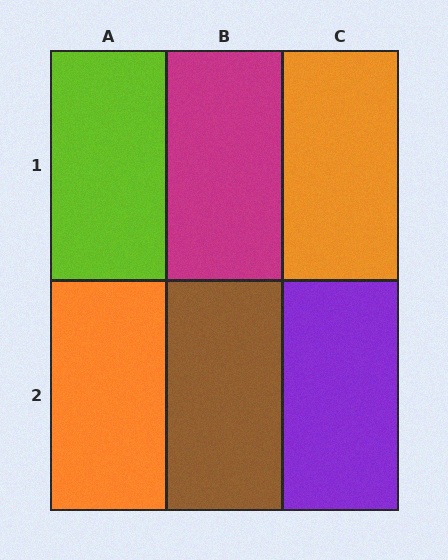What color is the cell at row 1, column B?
Magenta.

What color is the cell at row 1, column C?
Orange.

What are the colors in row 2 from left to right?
Orange, brown, purple.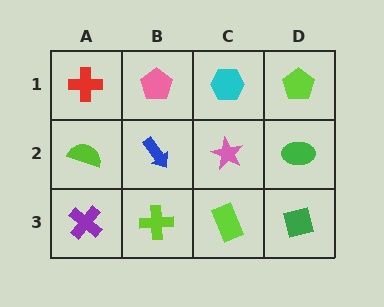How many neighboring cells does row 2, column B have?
4.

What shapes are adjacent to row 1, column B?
A blue arrow (row 2, column B), a red cross (row 1, column A), a cyan hexagon (row 1, column C).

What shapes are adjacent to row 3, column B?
A blue arrow (row 2, column B), a purple cross (row 3, column A), a lime rectangle (row 3, column C).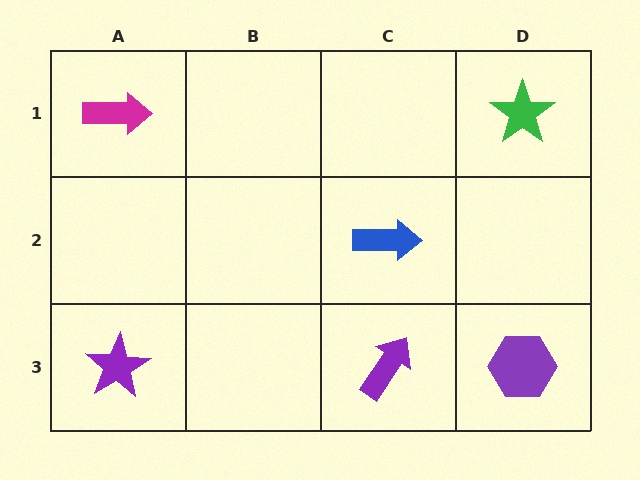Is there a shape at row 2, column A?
No, that cell is empty.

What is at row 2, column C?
A blue arrow.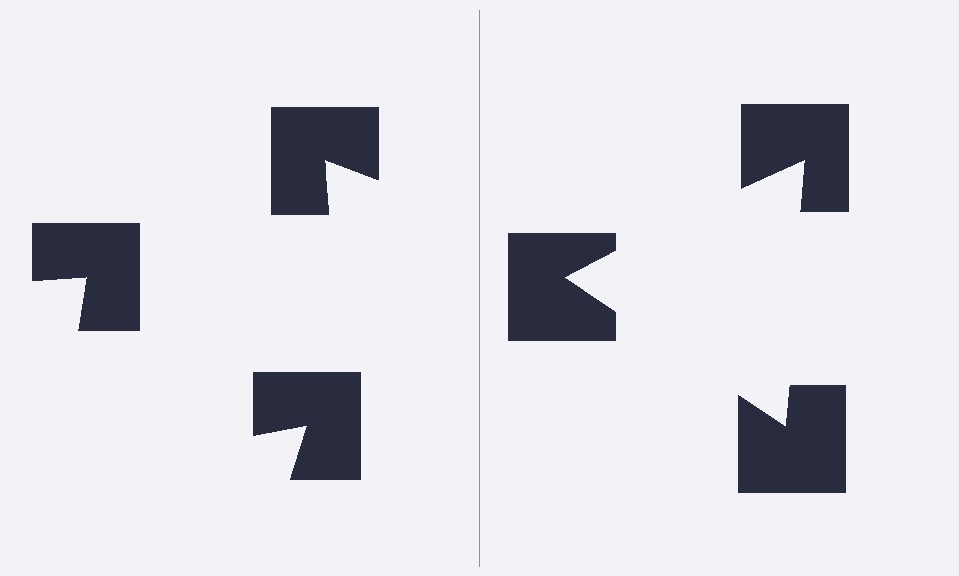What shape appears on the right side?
An illusory triangle.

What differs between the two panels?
The notched squares are positioned identically on both sides; only the wedge orientations differ. On the right they align to a triangle; on the left they are misaligned.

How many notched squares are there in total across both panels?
6 — 3 on each side.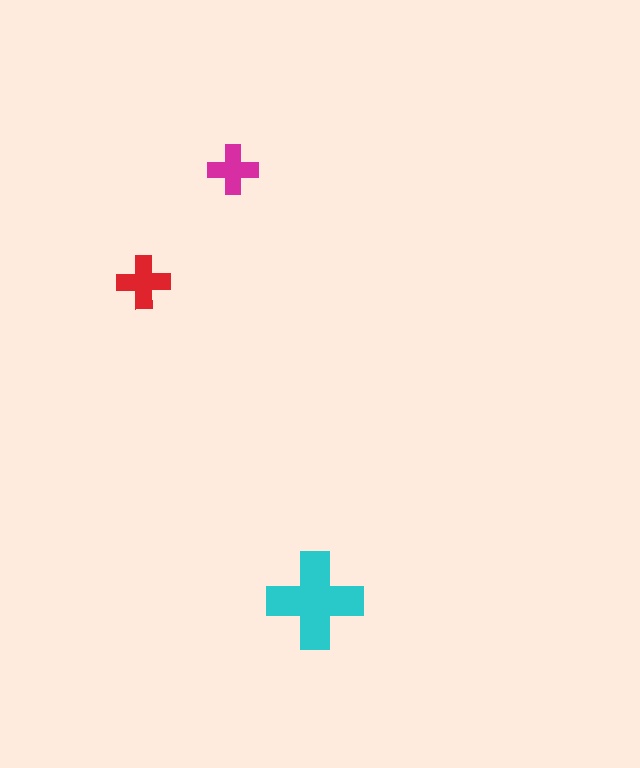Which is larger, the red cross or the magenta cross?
The red one.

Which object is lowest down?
The cyan cross is bottommost.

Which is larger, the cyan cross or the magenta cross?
The cyan one.